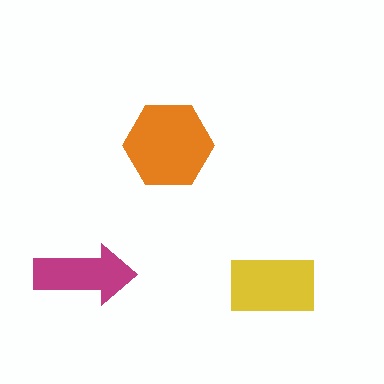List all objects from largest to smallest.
The orange hexagon, the yellow rectangle, the magenta arrow.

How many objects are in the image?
There are 3 objects in the image.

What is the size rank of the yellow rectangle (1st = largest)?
2nd.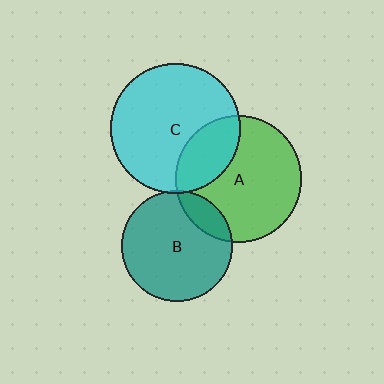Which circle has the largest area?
Circle C (cyan).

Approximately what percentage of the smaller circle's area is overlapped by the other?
Approximately 5%.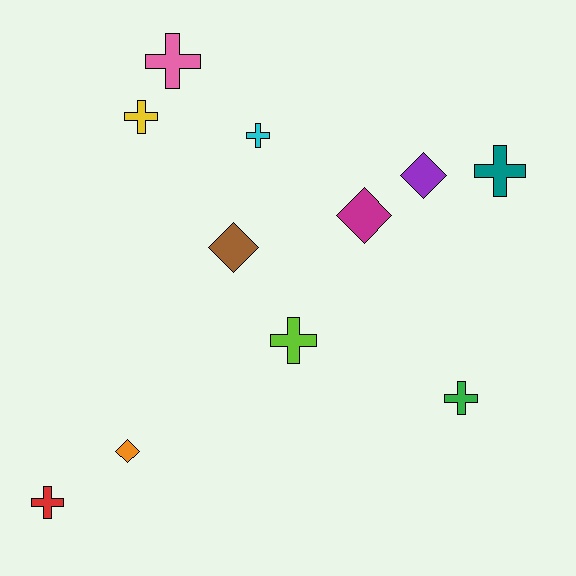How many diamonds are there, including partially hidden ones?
There are 4 diamonds.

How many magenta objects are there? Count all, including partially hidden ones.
There is 1 magenta object.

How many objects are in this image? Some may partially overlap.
There are 11 objects.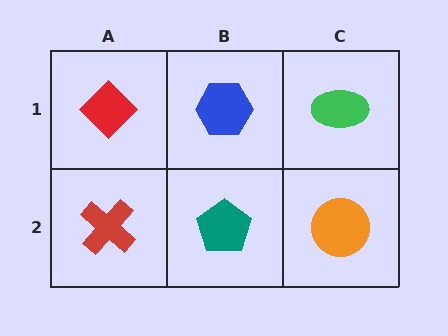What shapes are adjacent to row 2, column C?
A green ellipse (row 1, column C), a teal pentagon (row 2, column B).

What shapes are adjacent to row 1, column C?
An orange circle (row 2, column C), a blue hexagon (row 1, column B).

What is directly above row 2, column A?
A red diamond.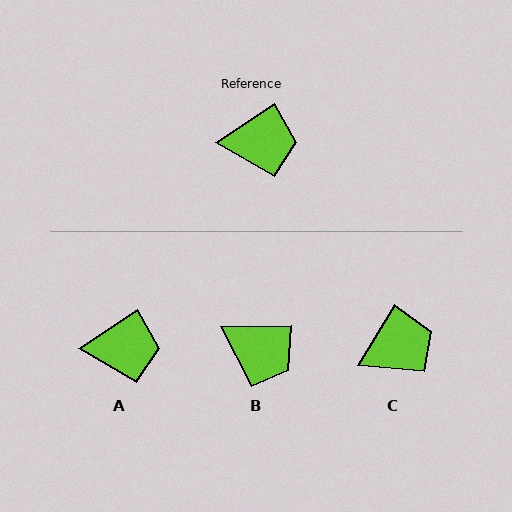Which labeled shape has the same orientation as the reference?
A.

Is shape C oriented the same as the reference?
No, it is off by about 24 degrees.